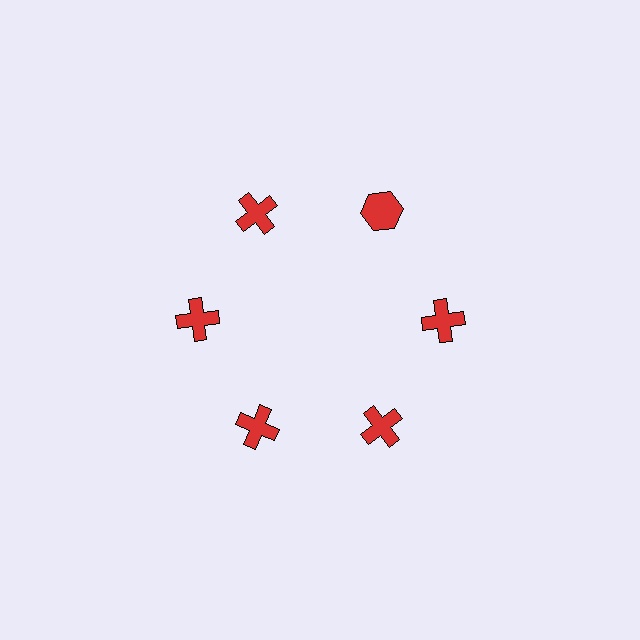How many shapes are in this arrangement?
There are 6 shapes arranged in a ring pattern.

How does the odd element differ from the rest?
It has a different shape: hexagon instead of cross.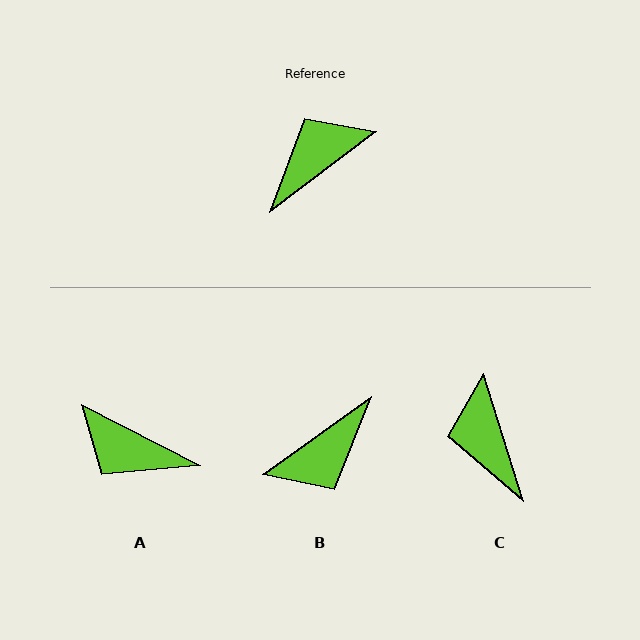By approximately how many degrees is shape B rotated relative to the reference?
Approximately 178 degrees counter-clockwise.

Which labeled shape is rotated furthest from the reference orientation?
B, about 178 degrees away.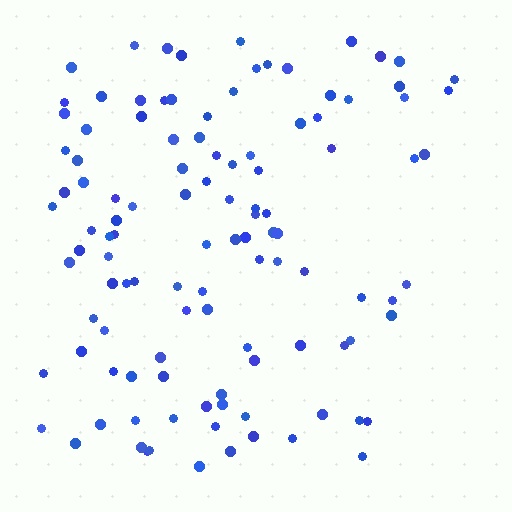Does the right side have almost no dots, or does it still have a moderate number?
Still a moderate number, just noticeably fewer than the left.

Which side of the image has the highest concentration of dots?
The left.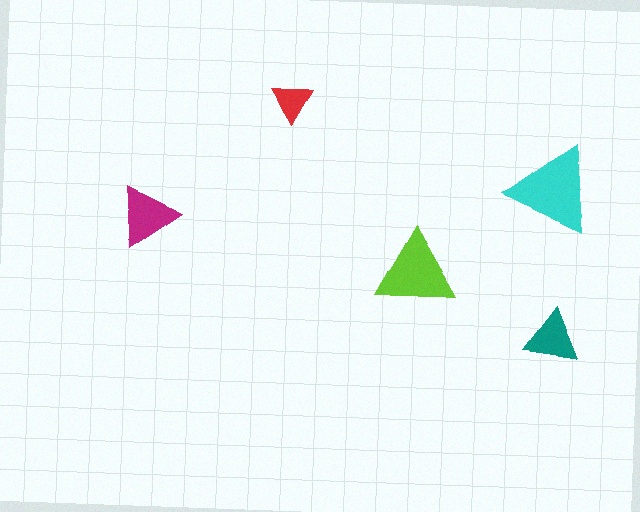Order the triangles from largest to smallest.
the cyan one, the lime one, the magenta one, the teal one, the red one.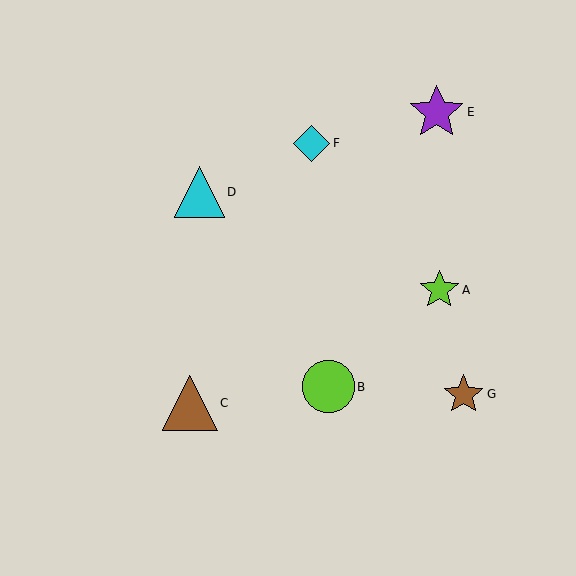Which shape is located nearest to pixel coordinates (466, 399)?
The brown star (labeled G) at (464, 394) is nearest to that location.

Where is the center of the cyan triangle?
The center of the cyan triangle is at (199, 192).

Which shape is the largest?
The brown triangle (labeled C) is the largest.